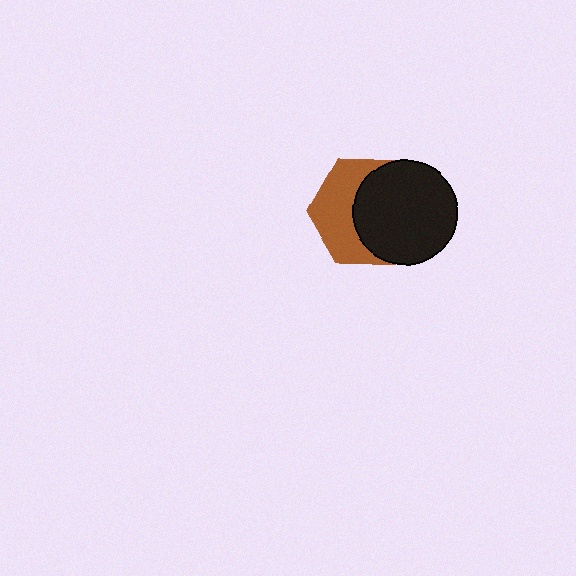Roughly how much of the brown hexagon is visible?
About half of it is visible (roughly 46%).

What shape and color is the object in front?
The object in front is a black circle.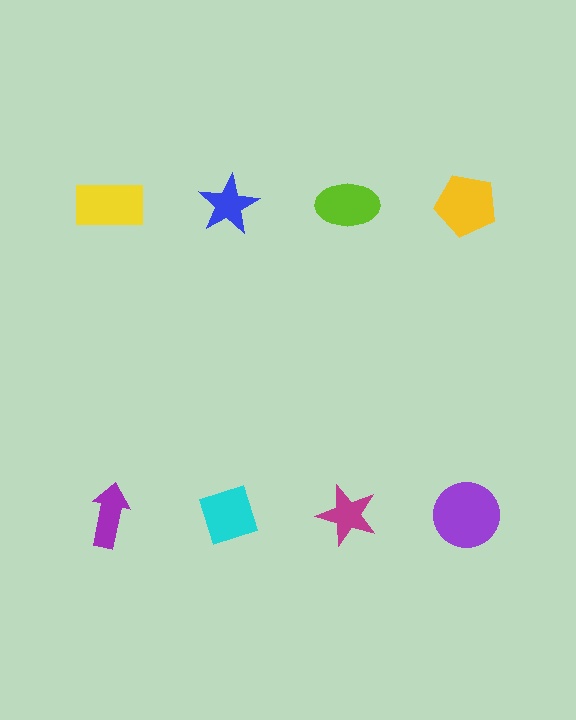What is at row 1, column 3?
A lime ellipse.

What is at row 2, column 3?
A magenta star.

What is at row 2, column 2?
A cyan diamond.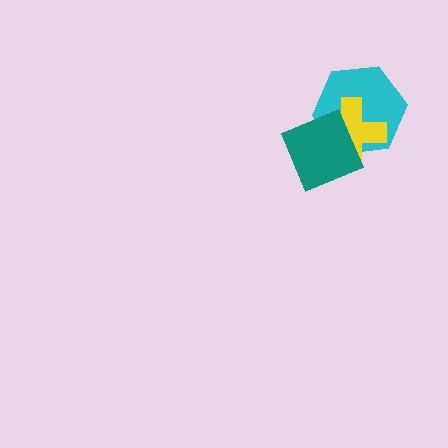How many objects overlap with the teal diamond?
2 objects overlap with the teal diamond.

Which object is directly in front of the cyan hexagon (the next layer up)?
The yellow cross is directly in front of the cyan hexagon.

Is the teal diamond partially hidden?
No, no other shape covers it.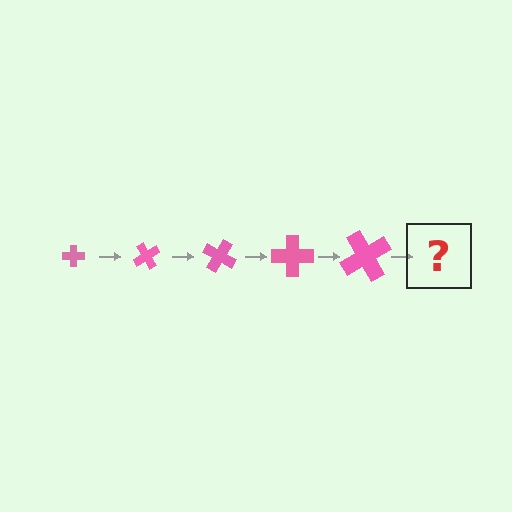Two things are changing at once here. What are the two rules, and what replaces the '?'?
The two rules are that the cross grows larger each step and it rotates 60 degrees each step. The '?' should be a cross, larger than the previous one and rotated 300 degrees from the start.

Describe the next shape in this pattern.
It should be a cross, larger than the previous one and rotated 300 degrees from the start.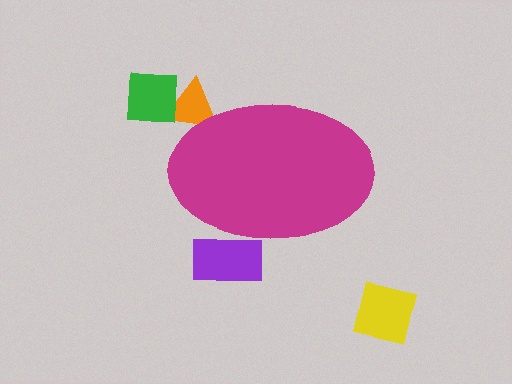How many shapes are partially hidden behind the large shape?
2 shapes are partially hidden.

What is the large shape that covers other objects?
A magenta ellipse.